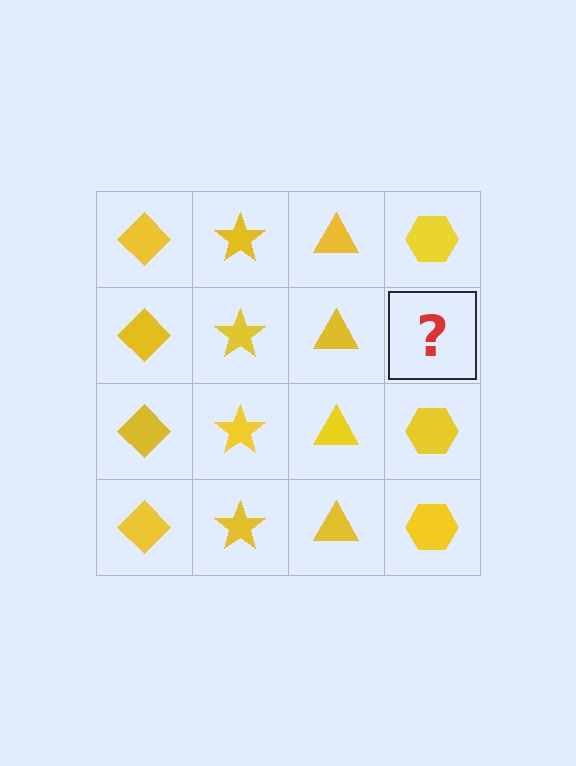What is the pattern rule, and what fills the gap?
The rule is that each column has a consistent shape. The gap should be filled with a yellow hexagon.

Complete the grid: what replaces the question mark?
The question mark should be replaced with a yellow hexagon.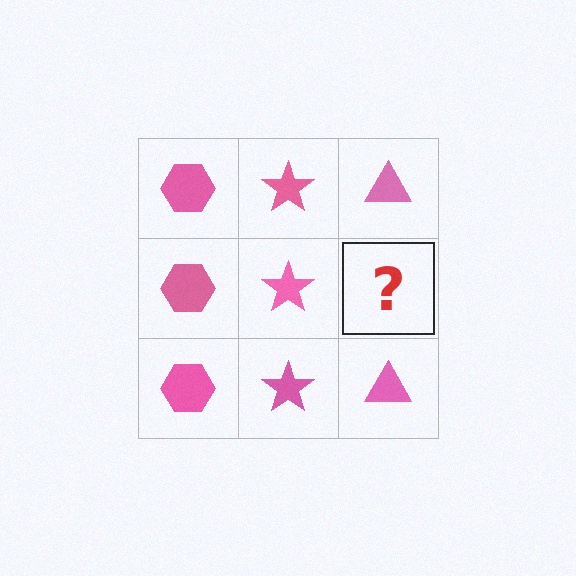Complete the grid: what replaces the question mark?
The question mark should be replaced with a pink triangle.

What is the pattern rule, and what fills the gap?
The rule is that each column has a consistent shape. The gap should be filled with a pink triangle.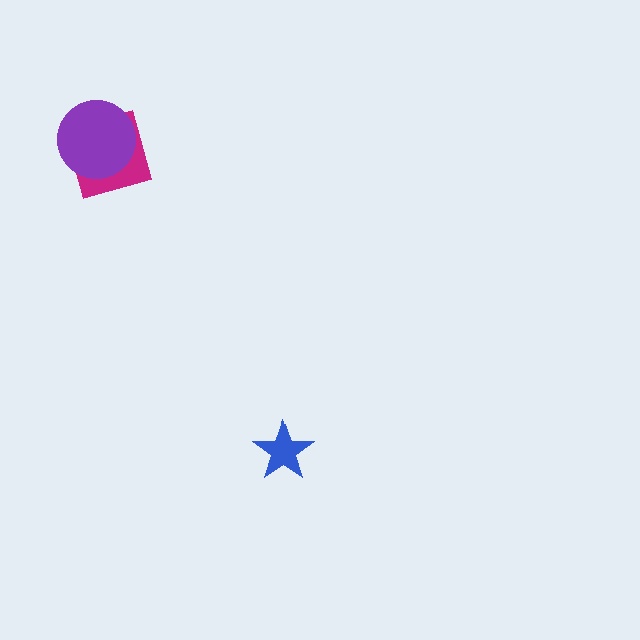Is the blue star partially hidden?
No, no other shape covers it.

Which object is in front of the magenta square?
The purple circle is in front of the magenta square.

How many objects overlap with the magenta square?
1 object overlaps with the magenta square.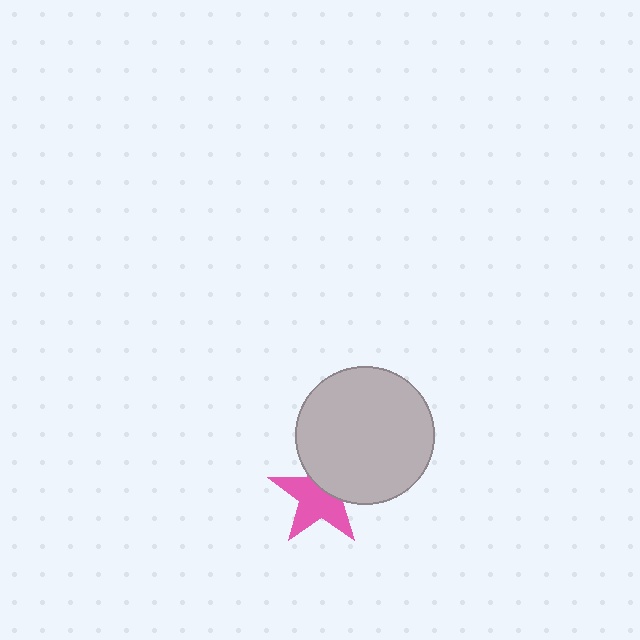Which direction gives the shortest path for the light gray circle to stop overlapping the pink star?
Moving toward the upper-right gives the shortest separation.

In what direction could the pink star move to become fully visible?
The pink star could move toward the lower-left. That would shift it out from behind the light gray circle entirely.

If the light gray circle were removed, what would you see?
You would see the complete pink star.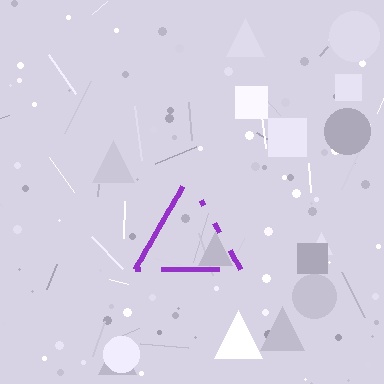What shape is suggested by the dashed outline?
The dashed outline suggests a triangle.